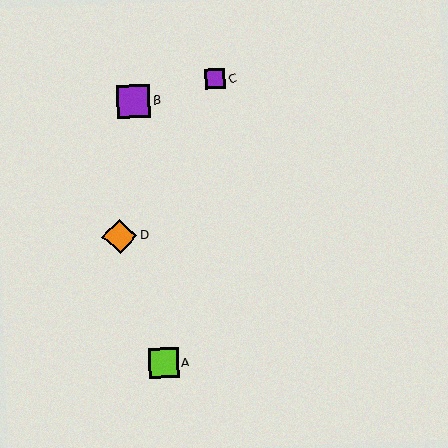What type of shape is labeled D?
Shape D is an orange diamond.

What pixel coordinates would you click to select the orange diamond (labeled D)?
Click at (120, 236) to select the orange diamond D.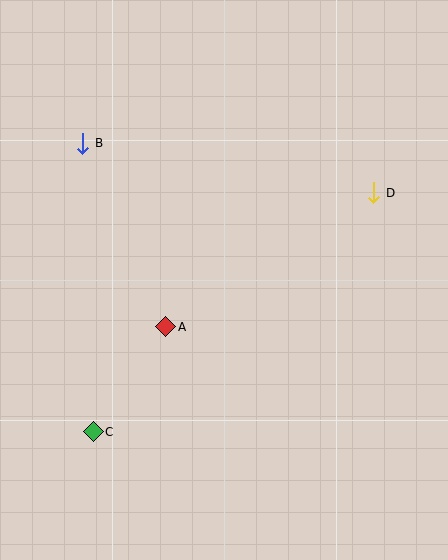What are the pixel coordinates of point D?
Point D is at (374, 193).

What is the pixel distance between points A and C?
The distance between A and C is 127 pixels.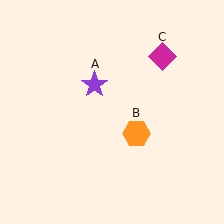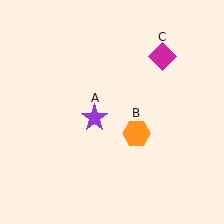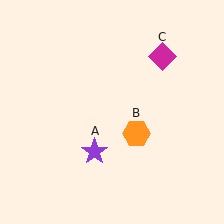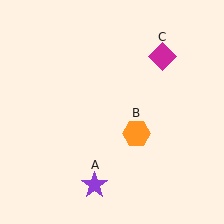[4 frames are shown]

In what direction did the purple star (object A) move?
The purple star (object A) moved down.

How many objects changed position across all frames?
1 object changed position: purple star (object A).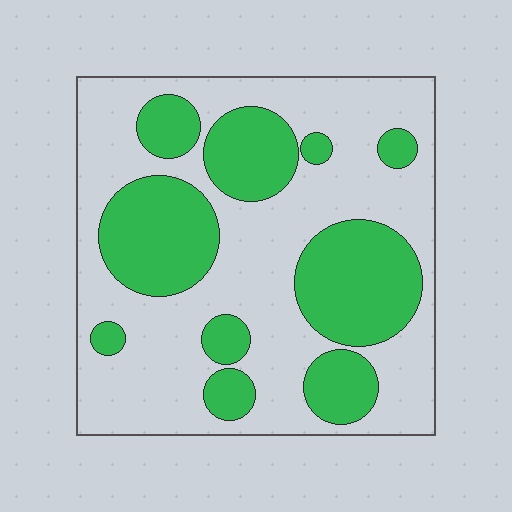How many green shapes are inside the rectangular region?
10.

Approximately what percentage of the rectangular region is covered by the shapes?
Approximately 35%.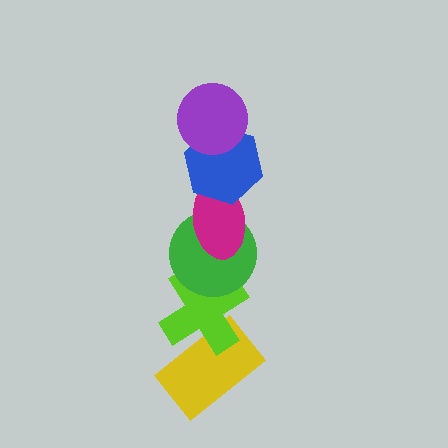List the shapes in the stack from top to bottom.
From top to bottom: the purple circle, the blue hexagon, the magenta ellipse, the green circle, the lime cross, the yellow rectangle.